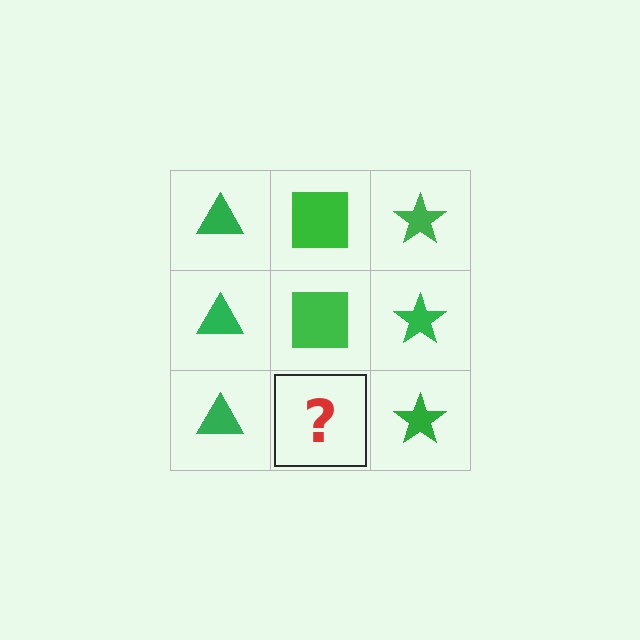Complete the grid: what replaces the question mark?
The question mark should be replaced with a green square.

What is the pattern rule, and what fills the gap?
The rule is that each column has a consistent shape. The gap should be filled with a green square.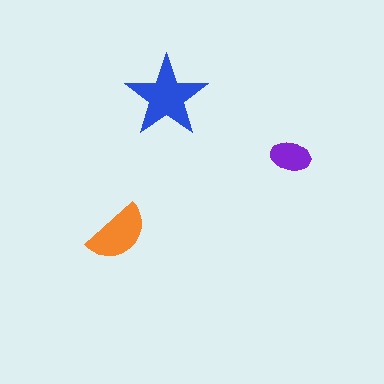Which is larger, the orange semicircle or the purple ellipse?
The orange semicircle.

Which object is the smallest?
The purple ellipse.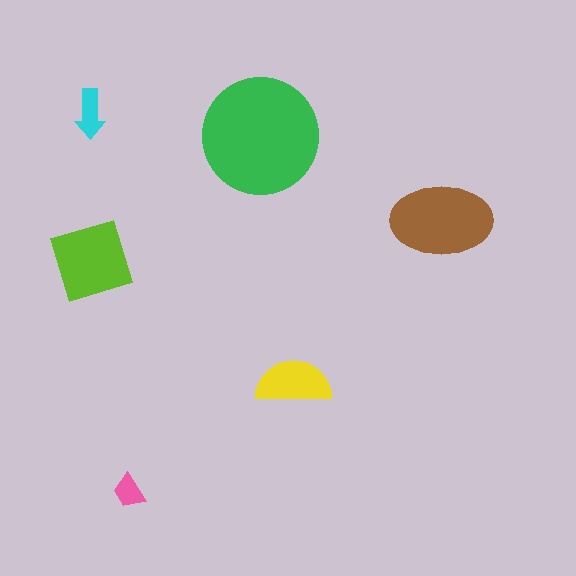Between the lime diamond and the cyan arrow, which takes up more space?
The lime diamond.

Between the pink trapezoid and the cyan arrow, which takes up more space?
The cyan arrow.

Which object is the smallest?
The pink trapezoid.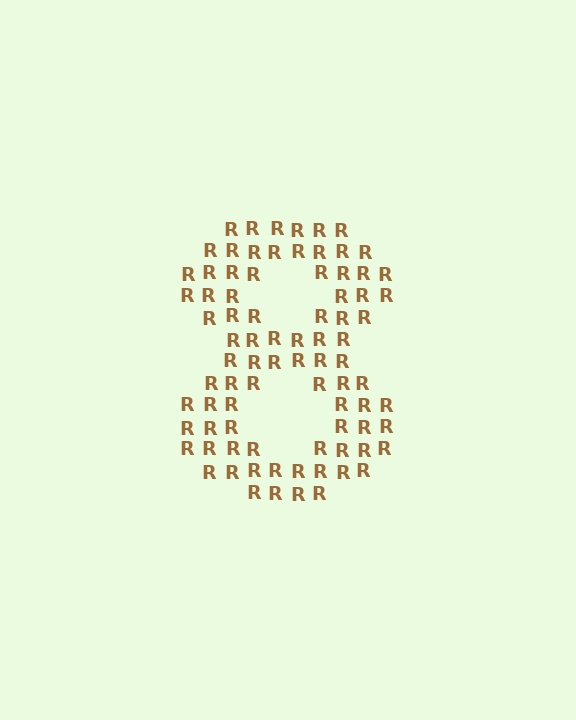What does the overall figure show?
The overall figure shows the digit 8.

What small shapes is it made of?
It is made of small letter R's.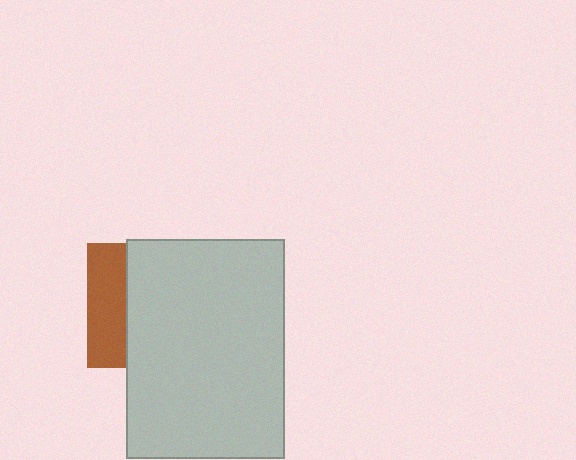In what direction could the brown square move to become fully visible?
The brown square could move left. That would shift it out from behind the light gray rectangle entirely.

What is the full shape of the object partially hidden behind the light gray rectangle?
The partially hidden object is a brown square.